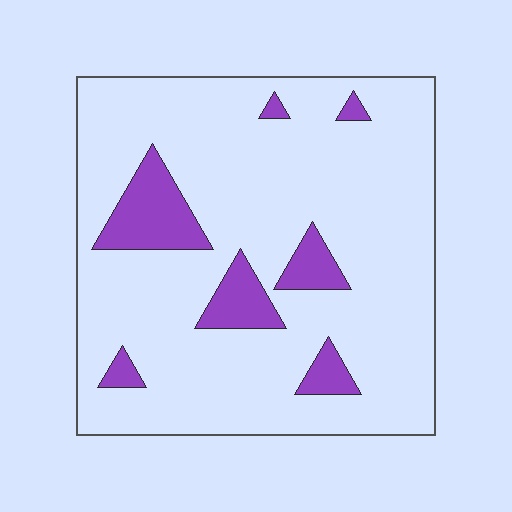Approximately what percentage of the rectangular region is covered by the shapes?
Approximately 15%.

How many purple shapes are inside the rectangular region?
7.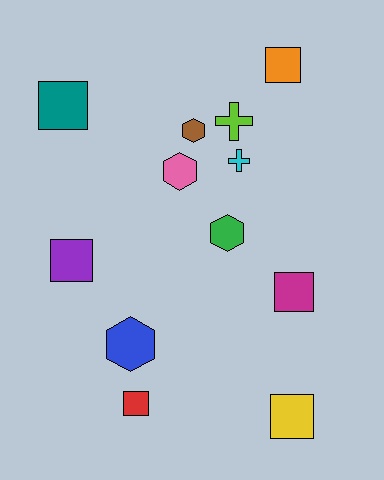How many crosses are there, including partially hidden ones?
There are 2 crosses.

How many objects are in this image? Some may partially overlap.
There are 12 objects.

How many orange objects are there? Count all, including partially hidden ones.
There is 1 orange object.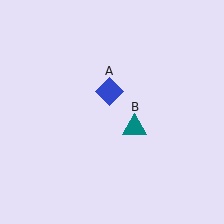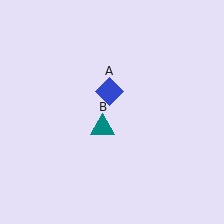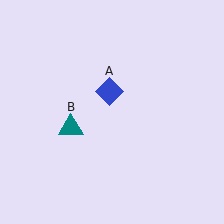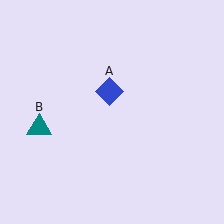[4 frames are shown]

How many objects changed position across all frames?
1 object changed position: teal triangle (object B).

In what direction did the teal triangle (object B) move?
The teal triangle (object B) moved left.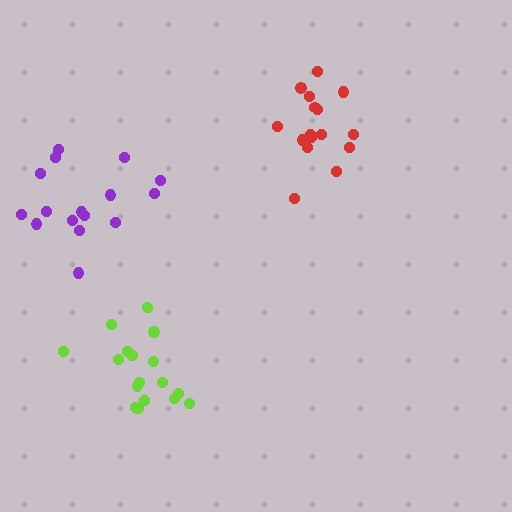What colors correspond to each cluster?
The clusters are colored: purple, lime, red.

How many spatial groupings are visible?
There are 3 spatial groupings.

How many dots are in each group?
Group 1: 16 dots, Group 2: 17 dots, Group 3: 16 dots (49 total).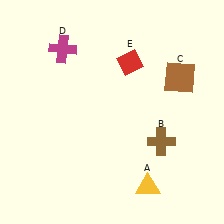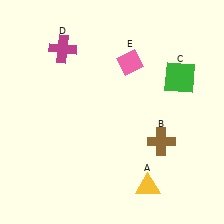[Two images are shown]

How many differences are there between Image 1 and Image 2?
There are 2 differences between the two images.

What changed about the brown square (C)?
In Image 1, C is brown. In Image 2, it changed to green.